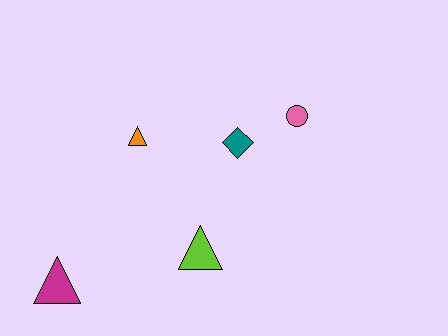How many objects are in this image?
There are 5 objects.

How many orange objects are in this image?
There is 1 orange object.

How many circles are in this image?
There is 1 circle.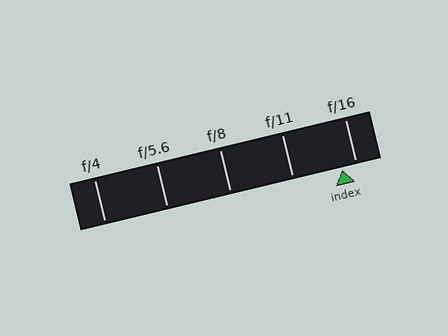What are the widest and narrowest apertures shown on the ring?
The widest aperture shown is f/4 and the narrowest is f/16.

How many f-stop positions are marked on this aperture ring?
There are 5 f-stop positions marked.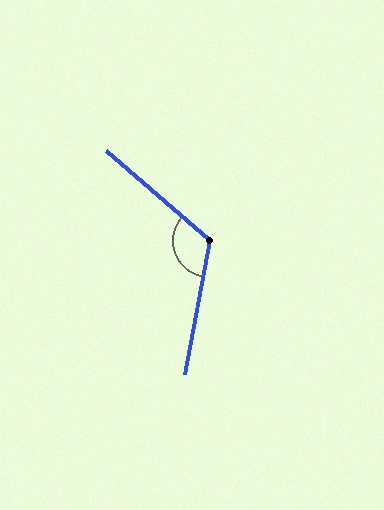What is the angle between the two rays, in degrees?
Approximately 120 degrees.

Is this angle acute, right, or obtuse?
It is obtuse.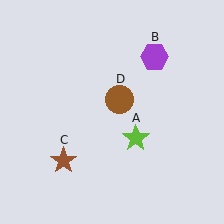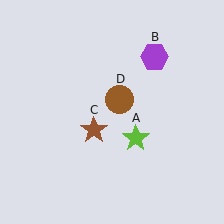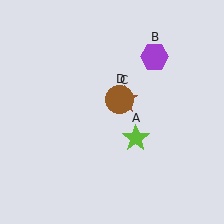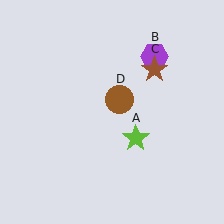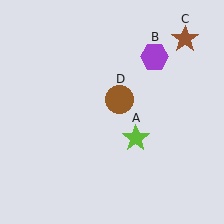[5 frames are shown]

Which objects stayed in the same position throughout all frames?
Lime star (object A) and purple hexagon (object B) and brown circle (object D) remained stationary.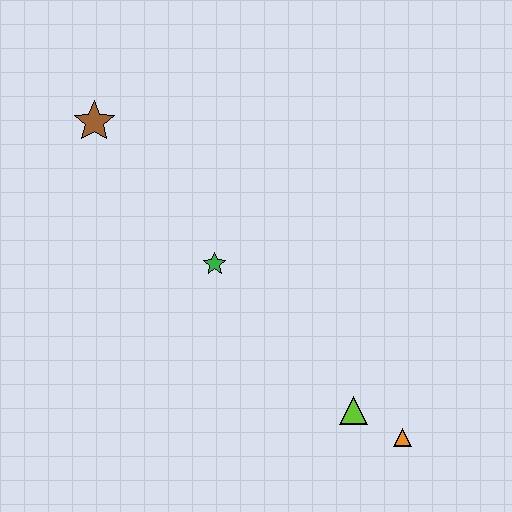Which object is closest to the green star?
The brown star is closest to the green star.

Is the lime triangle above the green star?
No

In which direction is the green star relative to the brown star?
The green star is below the brown star.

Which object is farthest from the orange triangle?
The brown star is farthest from the orange triangle.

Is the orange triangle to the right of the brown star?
Yes